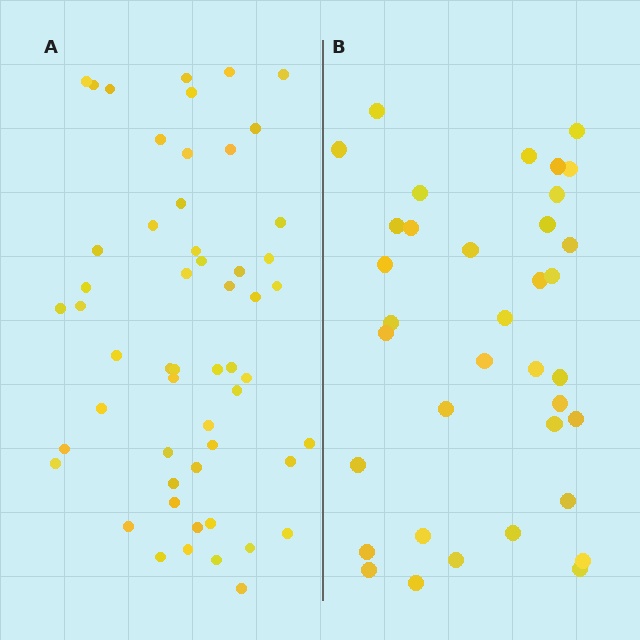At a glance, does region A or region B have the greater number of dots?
Region A (the left region) has more dots.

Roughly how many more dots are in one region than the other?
Region A has approximately 20 more dots than region B.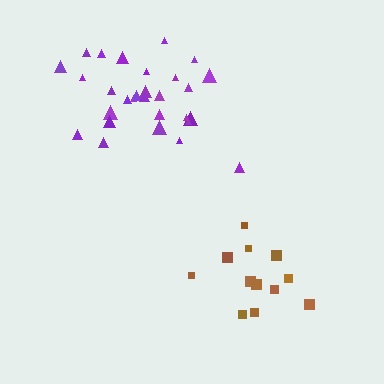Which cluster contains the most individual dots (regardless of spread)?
Purple (29).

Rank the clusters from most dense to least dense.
purple, brown.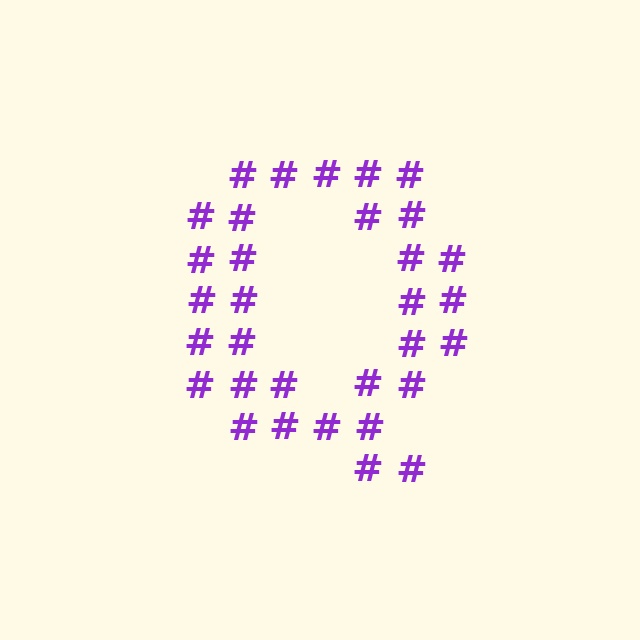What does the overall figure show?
The overall figure shows the letter Q.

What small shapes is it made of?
It is made of small hash symbols.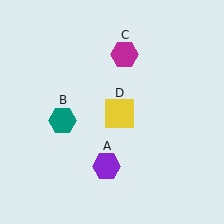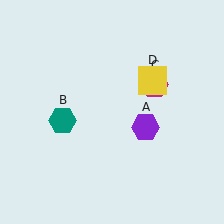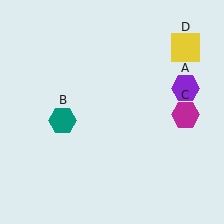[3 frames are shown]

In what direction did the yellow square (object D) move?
The yellow square (object D) moved up and to the right.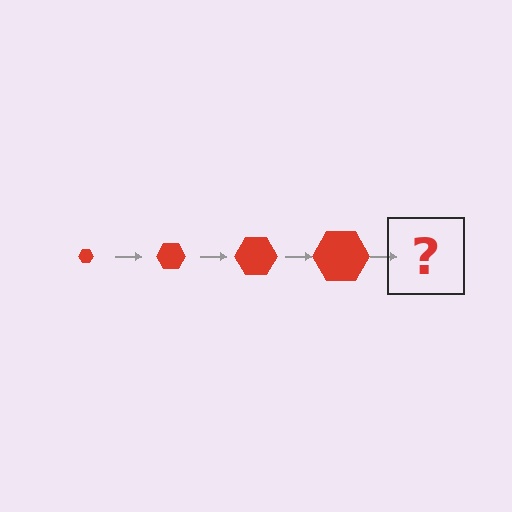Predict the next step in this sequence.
The next step is a red hexagon, larger than the previous one.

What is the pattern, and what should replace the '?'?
The pattern is that the hexagon gets progressively larger each step. The '?' should be a red hexagon, larger than the previous one.